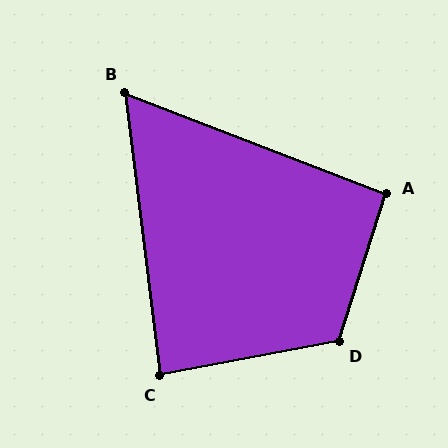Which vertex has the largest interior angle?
D, at approximately 118 degrees.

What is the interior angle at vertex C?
Approximately 86 degrees (approximately right).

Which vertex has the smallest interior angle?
B, at approximately 62 degrees.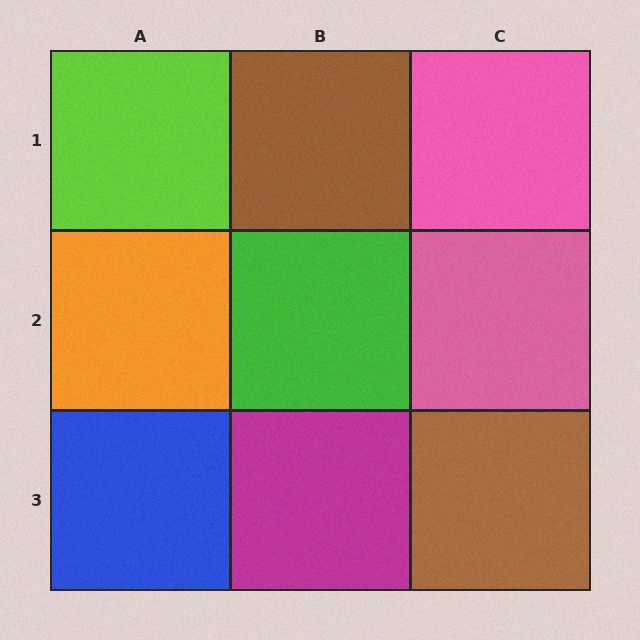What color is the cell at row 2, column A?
Orange.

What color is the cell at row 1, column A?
Lime.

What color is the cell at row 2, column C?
Pink.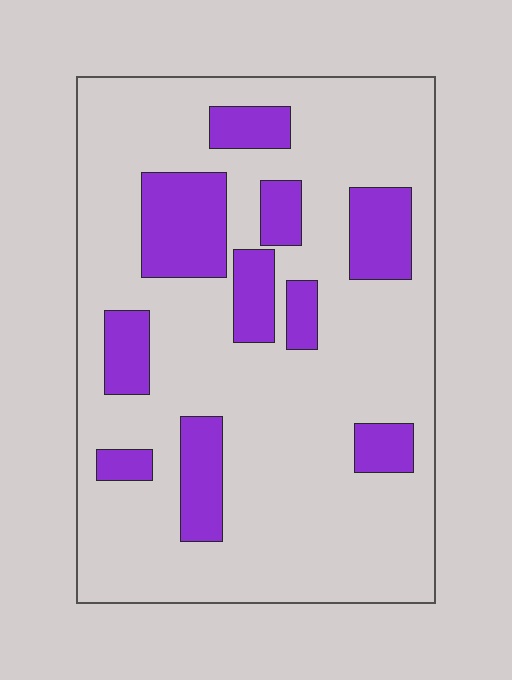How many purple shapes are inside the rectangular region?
10.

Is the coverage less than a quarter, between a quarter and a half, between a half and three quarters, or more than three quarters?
Less than a quarter.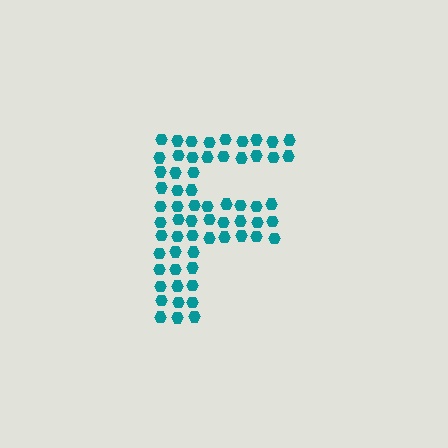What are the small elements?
The small elements are hexagons.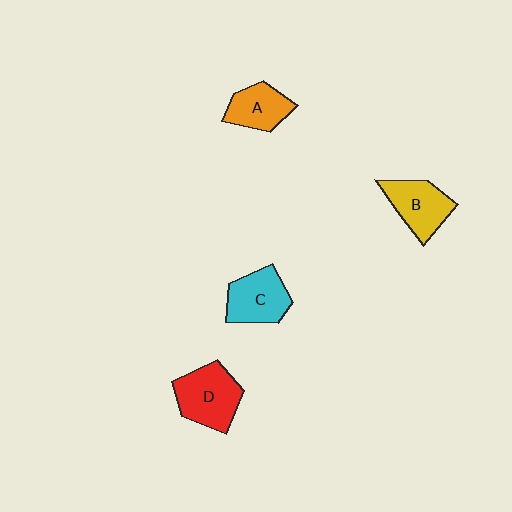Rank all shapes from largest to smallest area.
From largest to smallest: D (red), C (cyan), B (yellow), A (orange).